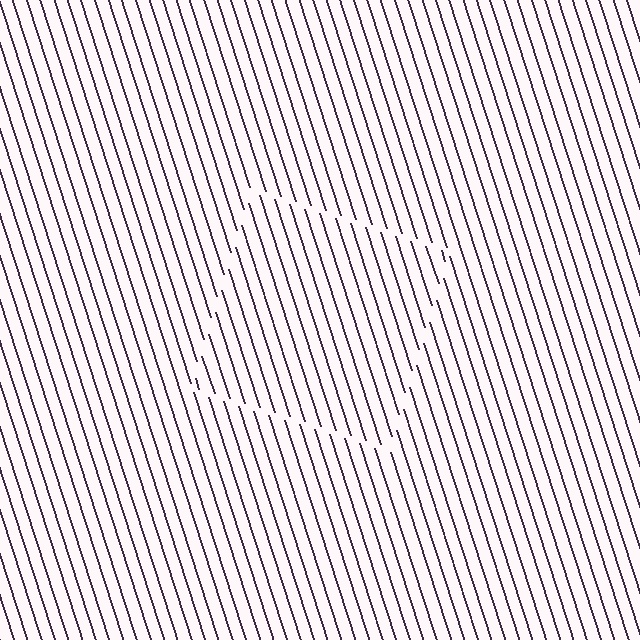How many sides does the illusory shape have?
4 sides — the line-ends trace a square.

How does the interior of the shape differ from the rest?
The interior of the shape contains the same grating, shifted by half a period — the contour is defined by the phase discontinuity where line-ends from the inner and outer gratings abut.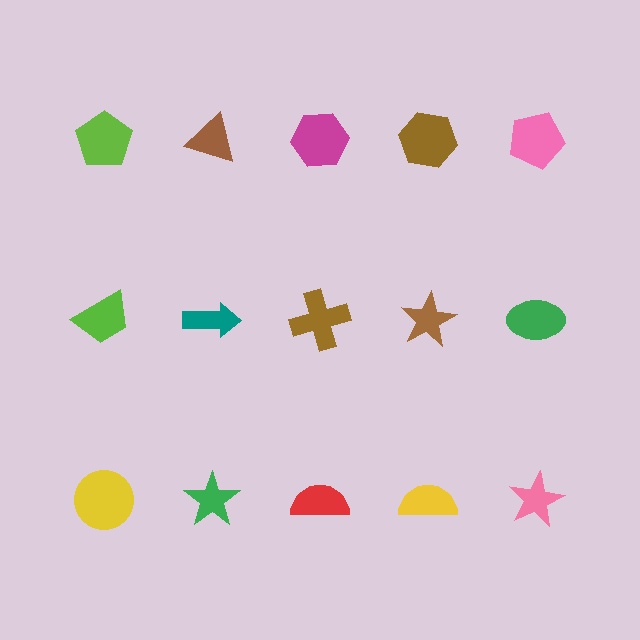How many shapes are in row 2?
5 shapes.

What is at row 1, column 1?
A lime pentagon.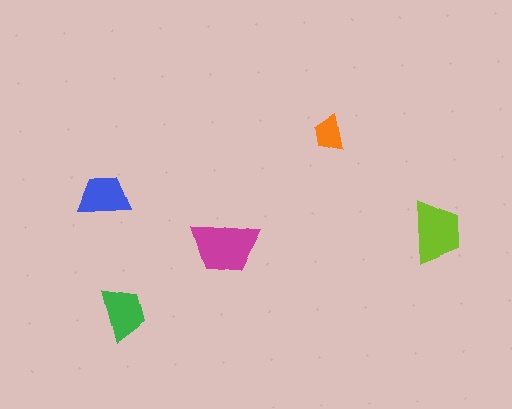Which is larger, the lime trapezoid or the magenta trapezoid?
The magenta one.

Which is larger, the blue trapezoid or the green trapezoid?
The green one.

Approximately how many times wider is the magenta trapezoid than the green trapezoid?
About 1.5 times wider.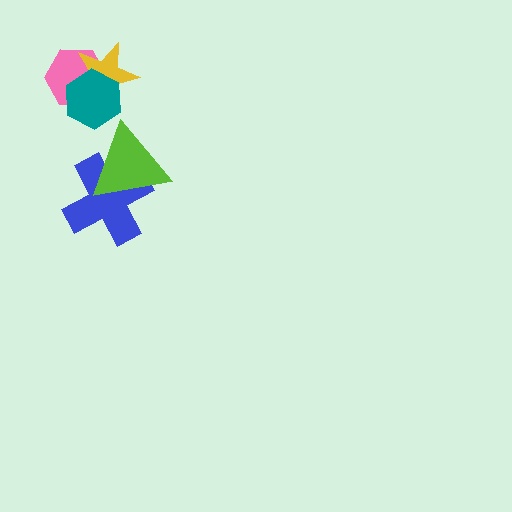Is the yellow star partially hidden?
Yes, it is partially covered by another shape.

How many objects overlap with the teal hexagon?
2 objects overlap with the teal hexagon.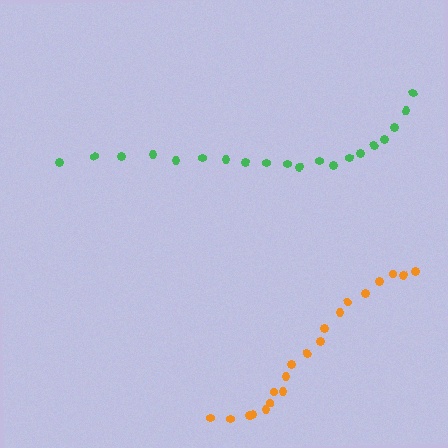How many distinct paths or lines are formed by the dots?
There are 2 distinct paths.